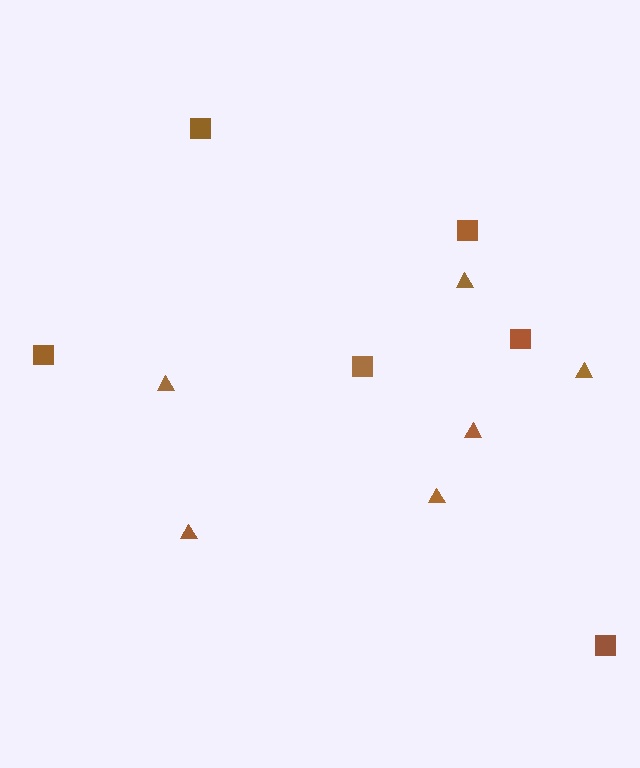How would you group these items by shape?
There are 2 groups: one group of squares (6) and one group of triangles (6).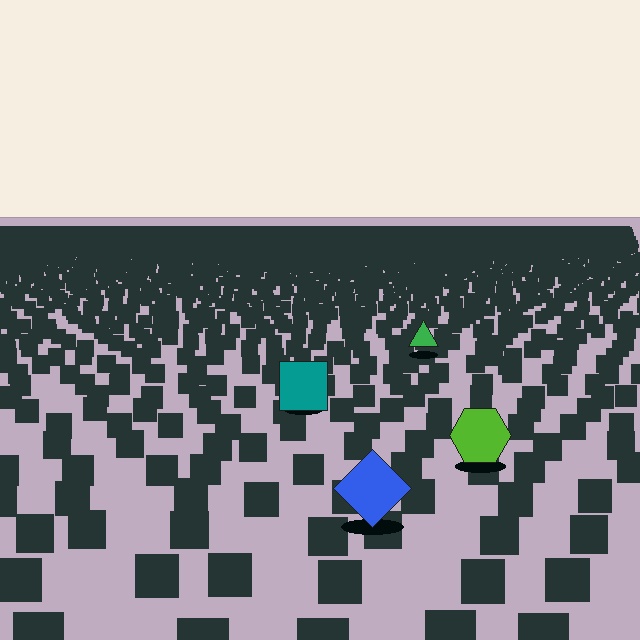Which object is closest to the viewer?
The blue diamond is closest. The texture marks near it are larger and more spread out.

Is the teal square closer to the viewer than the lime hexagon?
No. The lime hexagon is closer — you can tell from the texture gradient: the ground texture is coarser near it.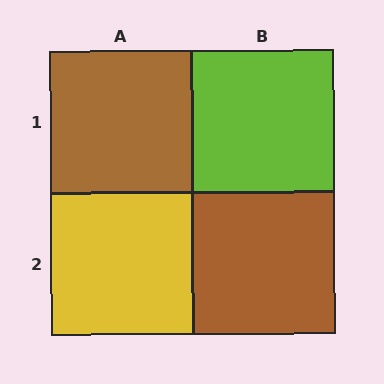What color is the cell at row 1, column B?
Lime.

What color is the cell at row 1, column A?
Brown.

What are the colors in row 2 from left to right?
Yellow, brown.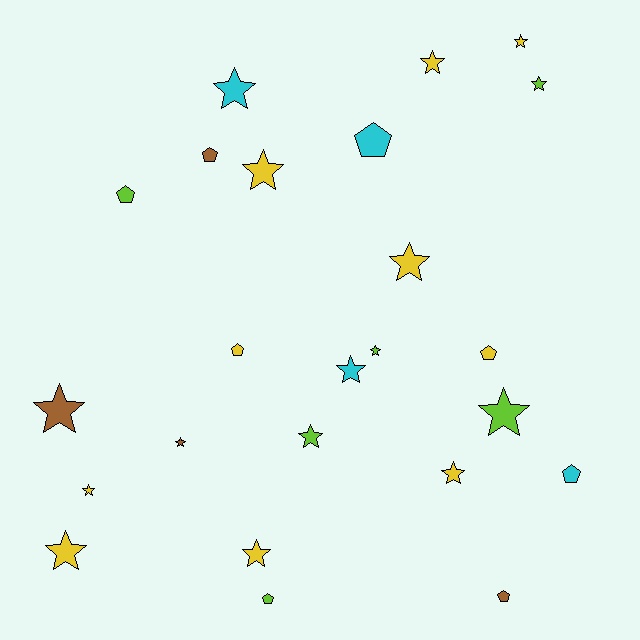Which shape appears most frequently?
Star, with 16 objects.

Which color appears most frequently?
Yellow, with 10 objects.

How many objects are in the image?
There are 24 objects.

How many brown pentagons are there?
There are 2 brown pentagons.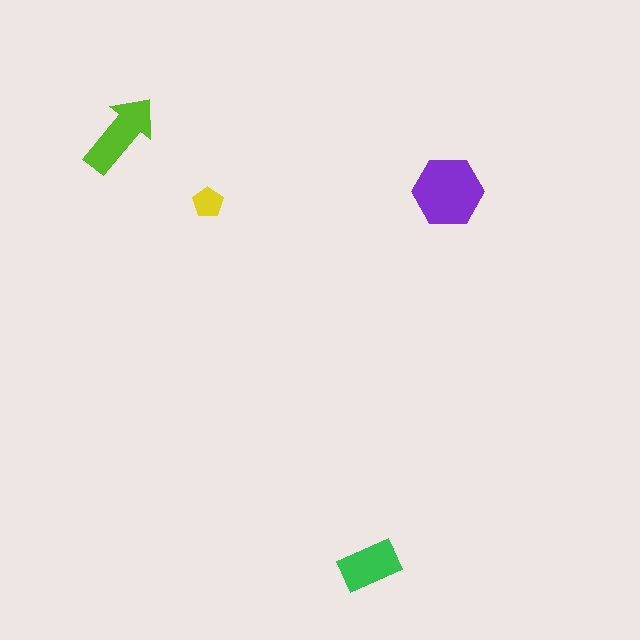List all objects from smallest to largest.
The yellow pentagon, the green rectangle, the lime arrow, the purple hexagon.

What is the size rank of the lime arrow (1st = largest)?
2nd.